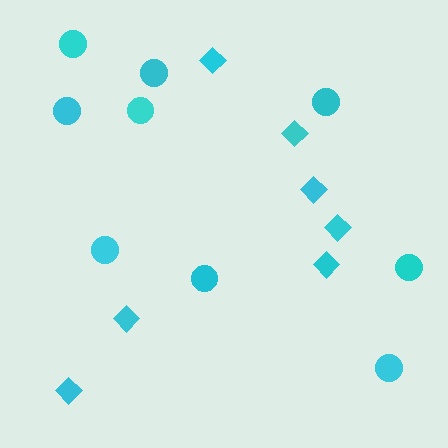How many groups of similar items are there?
There are 2 groups: one group of circles (9) and one group of diamonds (7).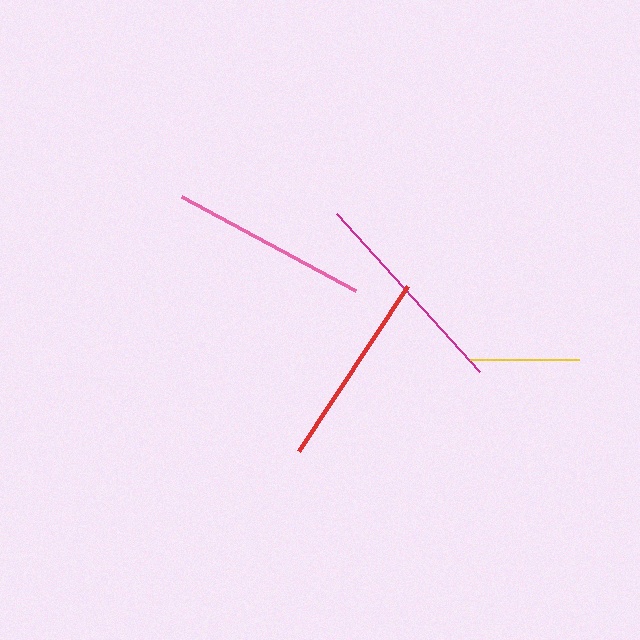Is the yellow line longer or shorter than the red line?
The red line is longer than the yellow line.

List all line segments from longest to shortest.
From longest to shortest: magenta, pink, red, yellow.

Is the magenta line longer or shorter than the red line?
The magenta line is longer than the red line.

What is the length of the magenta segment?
The magenta segment is approximately 213 pixels long.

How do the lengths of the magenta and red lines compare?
The magenta and red lines are approximately the same length.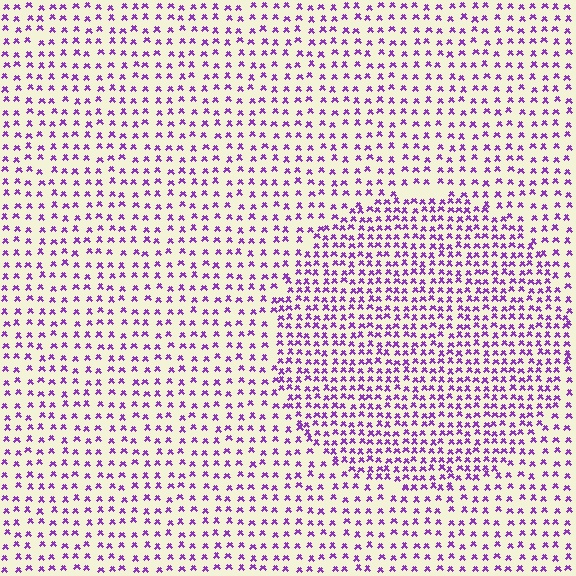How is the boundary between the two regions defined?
The boundary is defined by a change in element density (approximately 1.7x ratio). All elements are the same color, size, and shape.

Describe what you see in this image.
The image contains small purple elements arranged at two different densities. A circle-shaped region is visible where the elements are more densely packed than the surrounding area.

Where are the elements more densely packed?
The elements are more densely packed inside the circle boundary.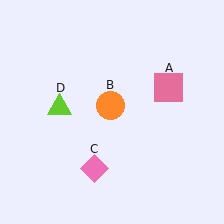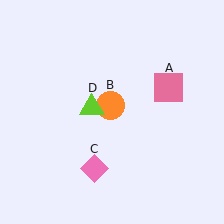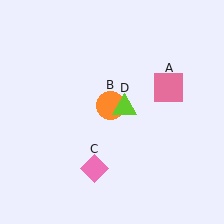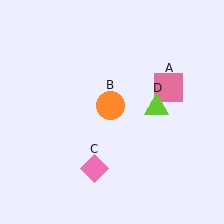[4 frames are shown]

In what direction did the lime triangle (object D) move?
The lime triangle (object D) moved right.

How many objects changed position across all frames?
1 object changed position: lime triangle (object D).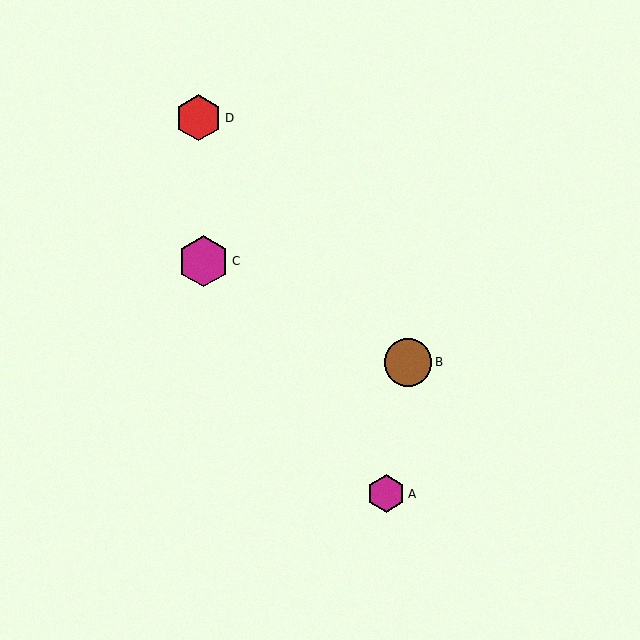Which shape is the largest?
The magenta hexagon (labeled C) is the largest.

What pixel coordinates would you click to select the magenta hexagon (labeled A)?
Click at (386, 494) to select the magenta hexagon A.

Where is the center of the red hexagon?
The center of the red hexagon is at (199, 118).